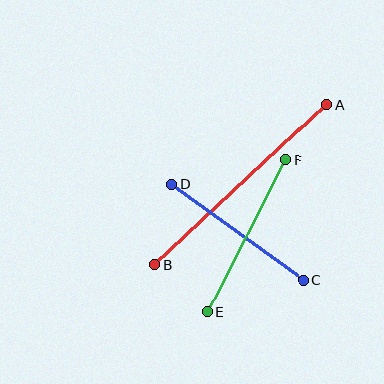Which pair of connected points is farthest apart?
Points A and B are farthest apart.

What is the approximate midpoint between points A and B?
The midpoint is at approximately (241, 184) pixels.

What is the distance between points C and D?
The distance is approximately 163 pixels.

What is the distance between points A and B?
The distance is approximately 236 pixels.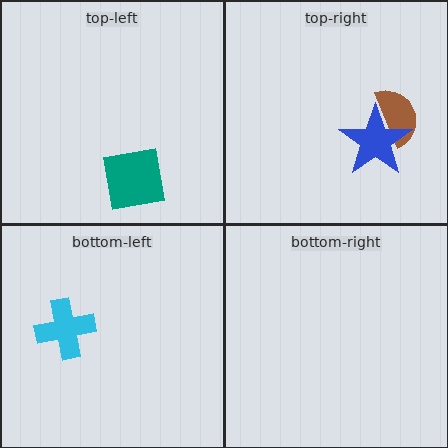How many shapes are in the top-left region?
1.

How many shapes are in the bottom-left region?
1.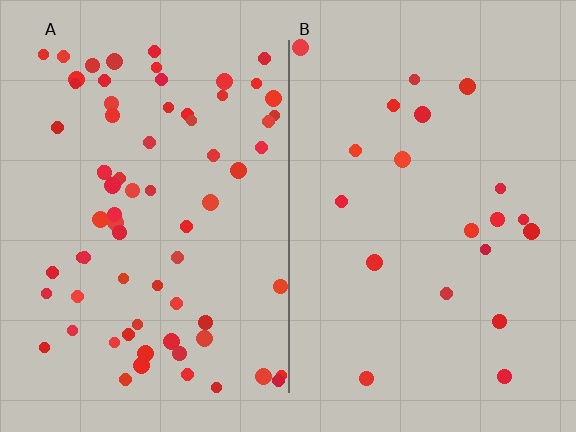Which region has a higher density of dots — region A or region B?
A (the left).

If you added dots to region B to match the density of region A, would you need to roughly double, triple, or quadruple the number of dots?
Approximately triple.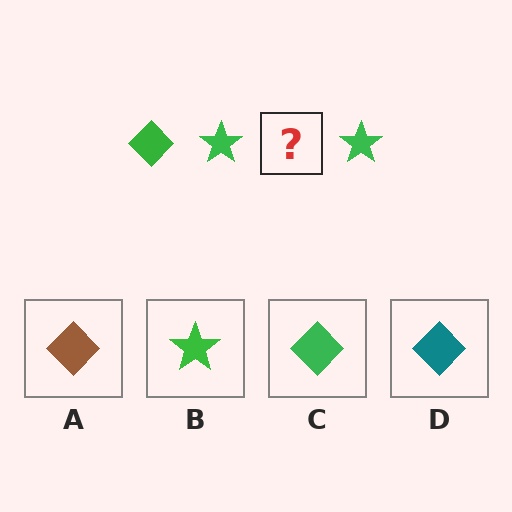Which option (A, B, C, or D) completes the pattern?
C.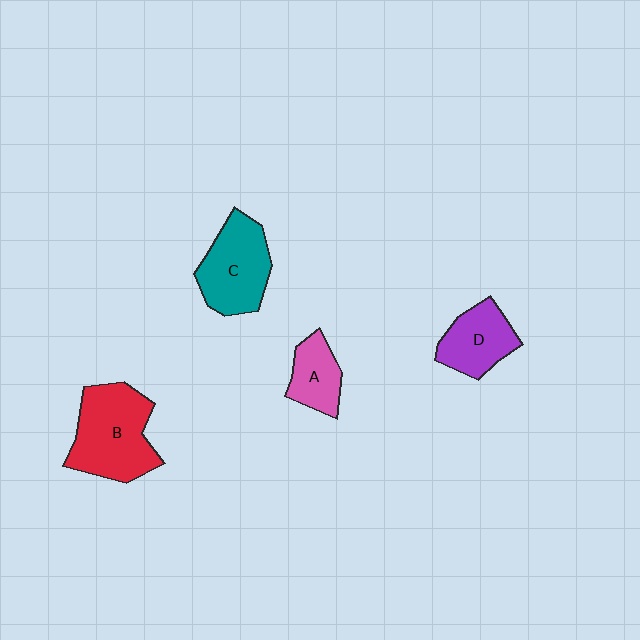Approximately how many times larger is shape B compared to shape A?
Approximately 2.1 times.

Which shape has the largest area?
Shape B (red).